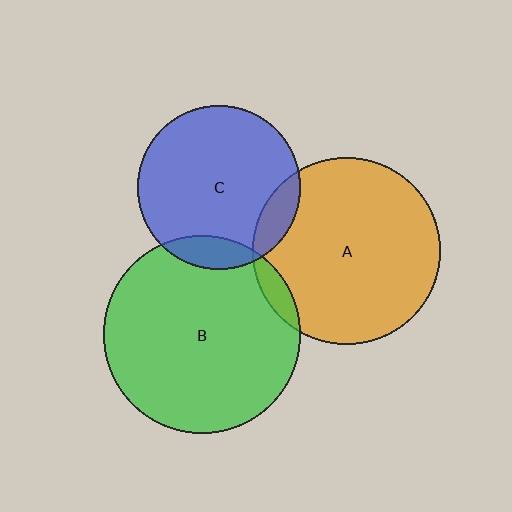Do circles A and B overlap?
Yes.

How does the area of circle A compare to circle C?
Approximately 1.3 times.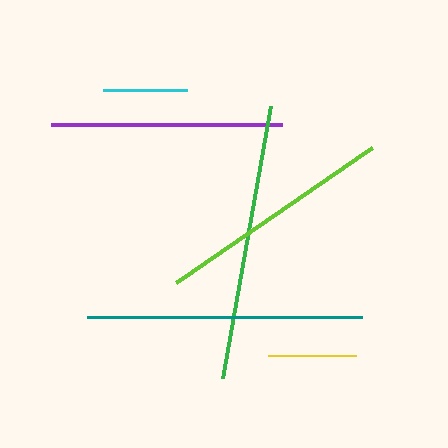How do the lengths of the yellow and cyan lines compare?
The yellow and cyan lines are approximately the same length.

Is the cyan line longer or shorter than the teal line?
The teal line is longer than the cyan line.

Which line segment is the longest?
The green line is the longest at approximately 276 pixels.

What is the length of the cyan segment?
The cyan segment is approximately 83 pixels long.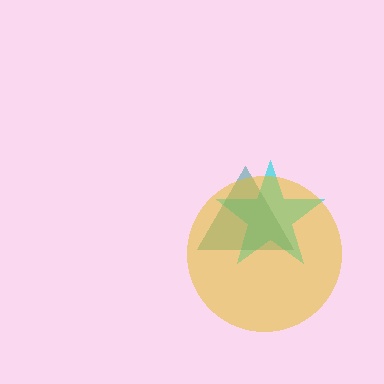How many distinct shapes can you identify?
There are 3 distinct shapes: a cyan star, a teal triangle, a yellow circle.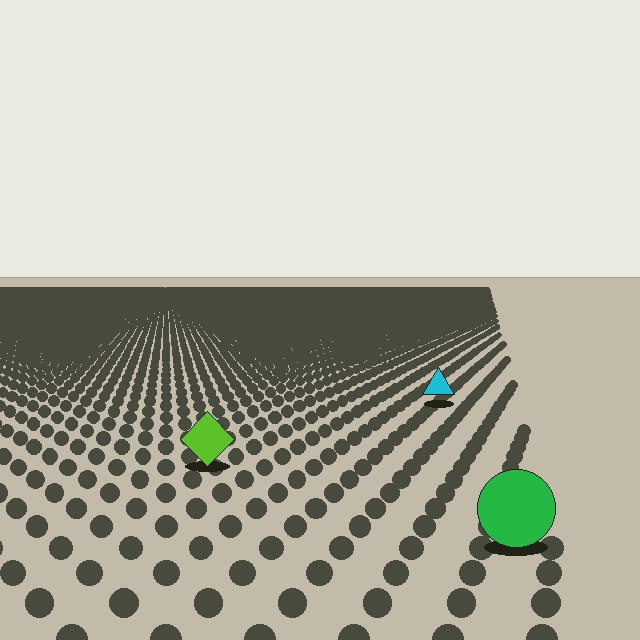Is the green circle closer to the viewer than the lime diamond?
Yes. The green circle is closer — you can tell from the texture gradient: the ground texture is coarser near it.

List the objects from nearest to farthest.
From nearest to farthest: the green circle, the lime diamond, the cyan triangle.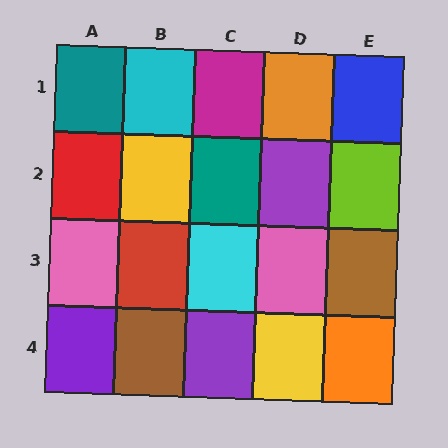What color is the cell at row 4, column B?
Brown.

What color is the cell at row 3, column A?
Pink.